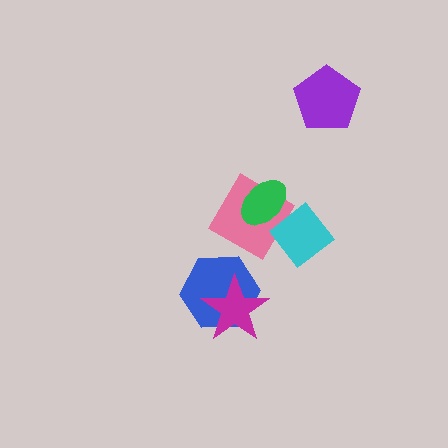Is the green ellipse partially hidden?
No, no other shape covers it.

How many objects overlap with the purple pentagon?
0 objects overlap with the purple pentagon.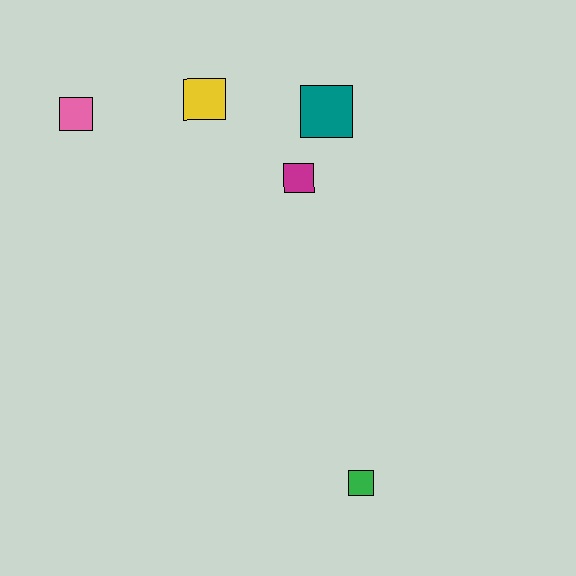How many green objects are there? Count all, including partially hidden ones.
There is 1 green object.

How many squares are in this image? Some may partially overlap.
There are 5 squares.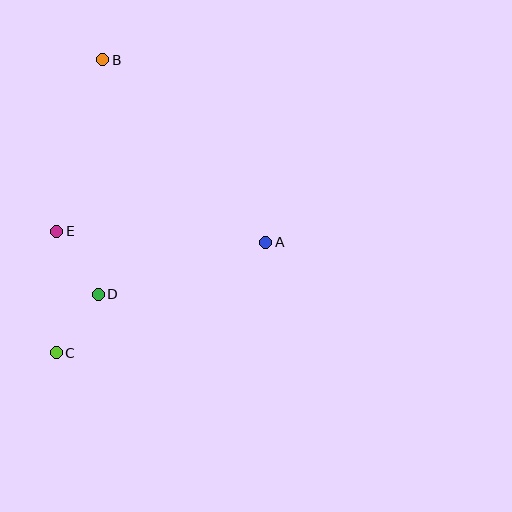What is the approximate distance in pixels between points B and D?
The distance between B and D is approximately 235 pixels.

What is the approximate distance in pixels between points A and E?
The distance between A and E is approximately 209 pixels.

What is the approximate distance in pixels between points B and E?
The distance between B and E is approximately 178 pixels.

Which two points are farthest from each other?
Points B and C are farthest from each other.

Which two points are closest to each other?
Points C and D are closest to each other.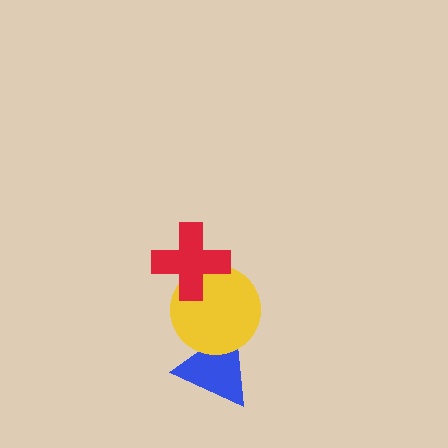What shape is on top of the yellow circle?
The red cross is on top of the yellow circle.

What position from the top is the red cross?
The red cross is 1st from the top.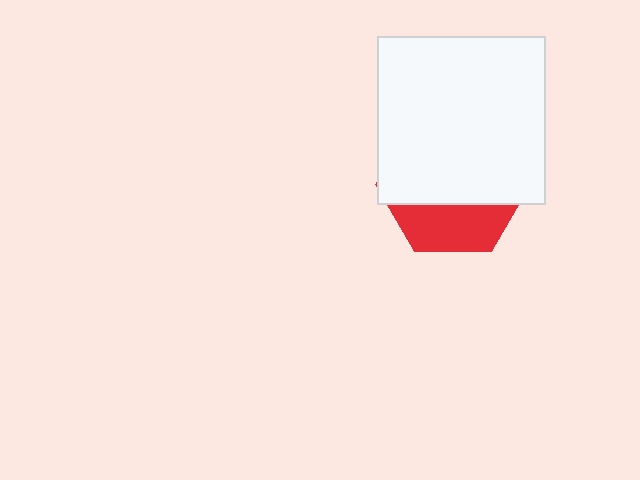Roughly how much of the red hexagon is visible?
A small part of it is visible (roughly 31%).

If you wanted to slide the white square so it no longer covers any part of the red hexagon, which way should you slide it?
Slide it up — that is the most direct way to separate the two shapes.